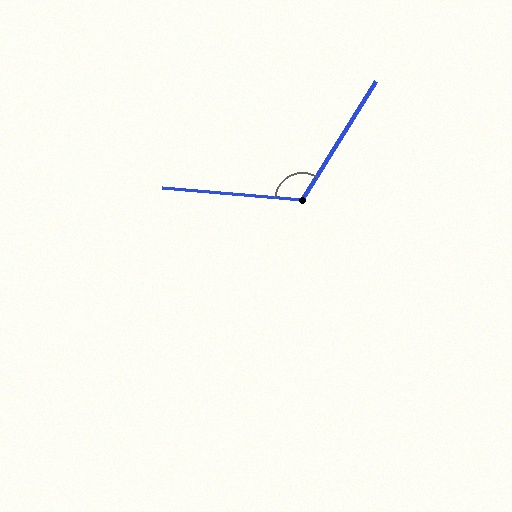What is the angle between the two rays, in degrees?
Approximately 117 degrees.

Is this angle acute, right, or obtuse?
It is obtuse.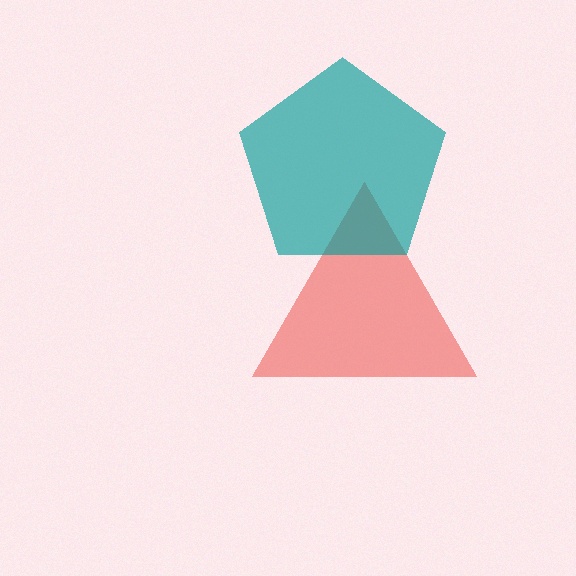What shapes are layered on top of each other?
The layered shapes are: a red triangle, a teal pentagon.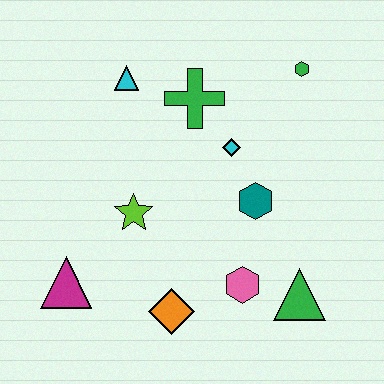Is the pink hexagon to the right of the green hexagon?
No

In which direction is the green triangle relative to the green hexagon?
The green triangle is below the green hexagon.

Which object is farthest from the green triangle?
The cyan triangle is farthest from the green triangle.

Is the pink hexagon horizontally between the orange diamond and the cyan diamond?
No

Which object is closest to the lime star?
The magenta triangle is closest to the lime star.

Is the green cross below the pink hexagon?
No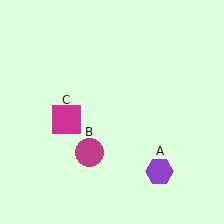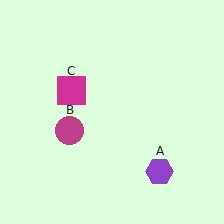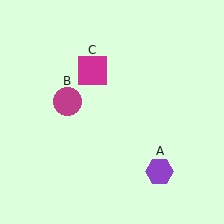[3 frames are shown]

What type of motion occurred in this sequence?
The magenta circle (object B), magenta square (object C) rotated clockwise around the center of the scene.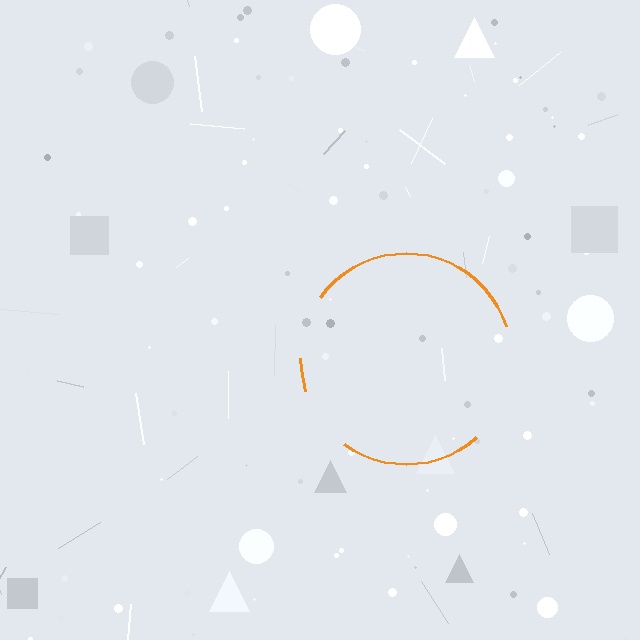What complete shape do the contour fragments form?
The contour fragments form a circle.